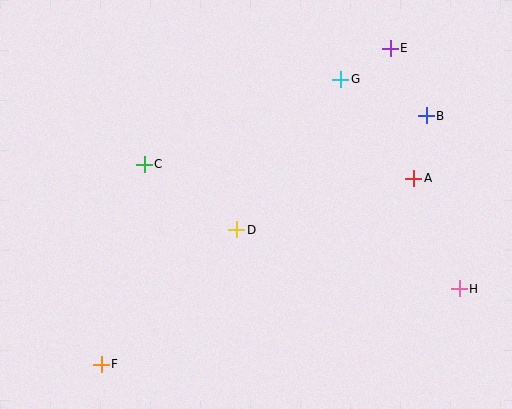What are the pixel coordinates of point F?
Point F is at (101, 364).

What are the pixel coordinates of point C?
Point C is at (144, 164).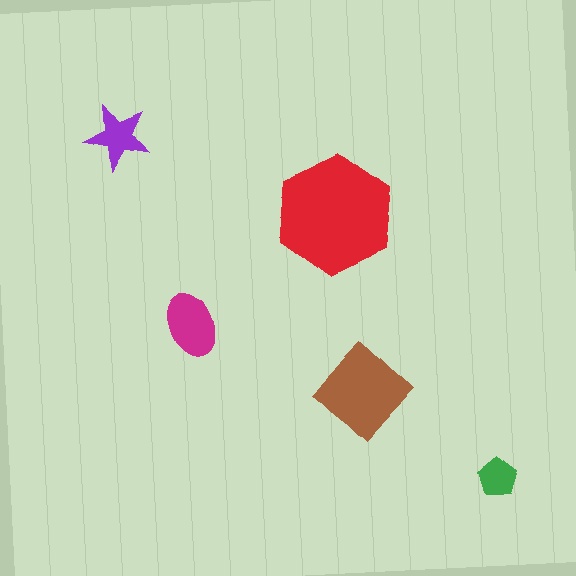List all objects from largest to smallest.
The red hexagon, the brown diamond, the magenta ellipse, the purple star, the green pentagon.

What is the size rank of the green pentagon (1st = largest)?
5th.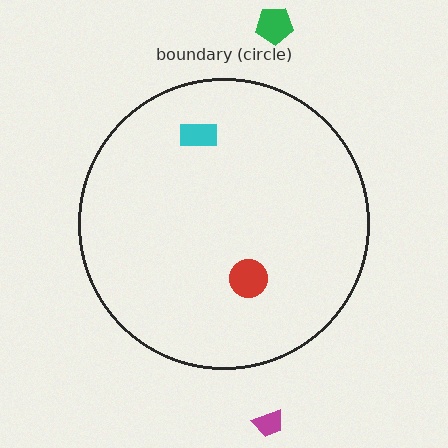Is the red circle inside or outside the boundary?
Inside.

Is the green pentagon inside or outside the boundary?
Outside.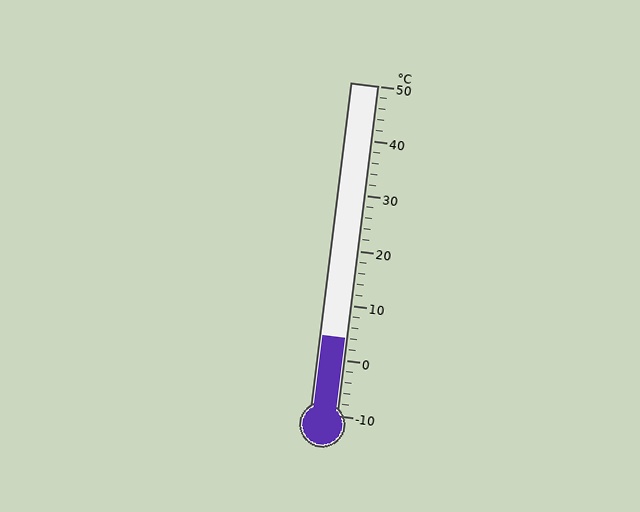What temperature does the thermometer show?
The thermometer shows approximately 4°C.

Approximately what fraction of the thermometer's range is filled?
The thermometer is filled to approximately 25% of its range.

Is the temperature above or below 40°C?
The temperature is below 40°C.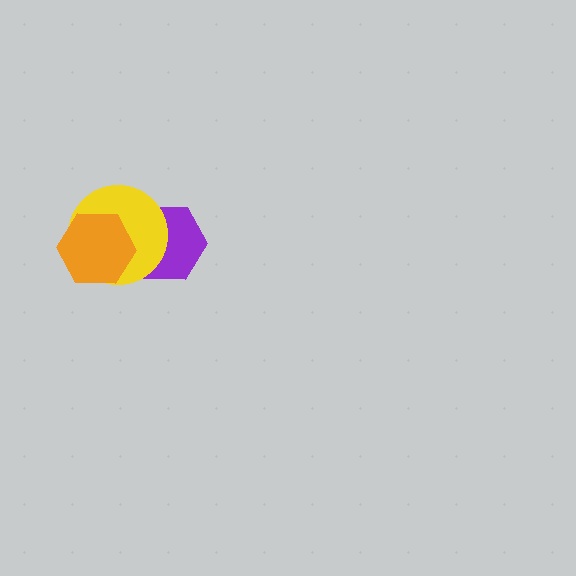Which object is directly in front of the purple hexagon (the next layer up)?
The yellow circle is directly in front of the purple hexagon.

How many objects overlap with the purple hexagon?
2 objects overlap with the purple hexagon.